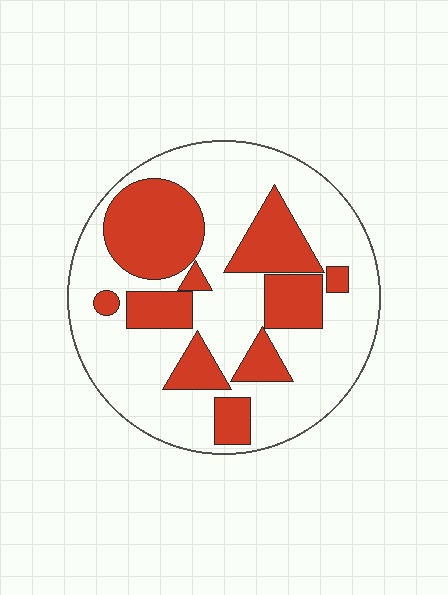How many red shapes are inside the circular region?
10.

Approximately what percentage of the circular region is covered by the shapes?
Approximately 35%.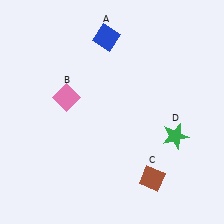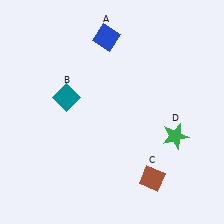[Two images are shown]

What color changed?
The diamond (B) changed from pink in Image 1 to teal in Image 2.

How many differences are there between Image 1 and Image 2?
There is 1 difference between the two images.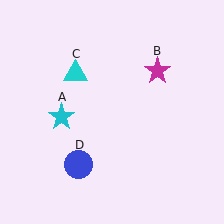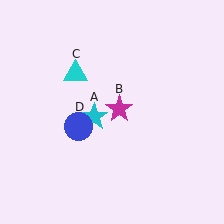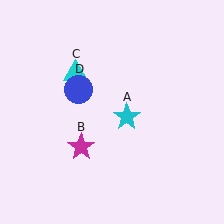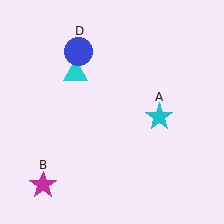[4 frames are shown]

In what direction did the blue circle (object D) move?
The blue circle (object D) moved up.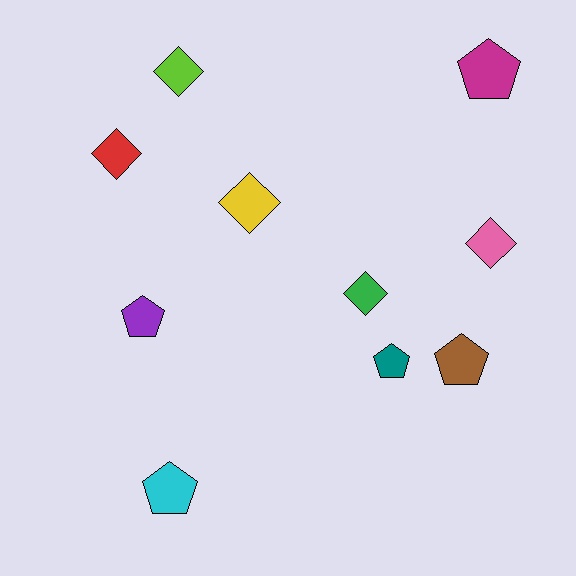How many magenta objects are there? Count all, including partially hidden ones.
There is 1 magenta object.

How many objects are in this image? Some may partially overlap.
There are 10 objects.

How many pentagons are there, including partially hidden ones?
There are 5 pentagons.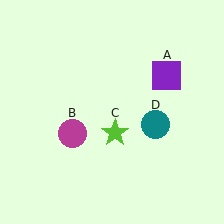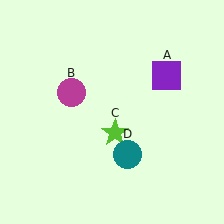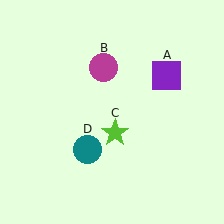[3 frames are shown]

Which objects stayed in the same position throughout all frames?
Purple square (object A) and lime star (object C) remained stationary.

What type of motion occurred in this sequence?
The magenta circle (object B), teal circle (object D) rotated clockwise around the center of the scene.